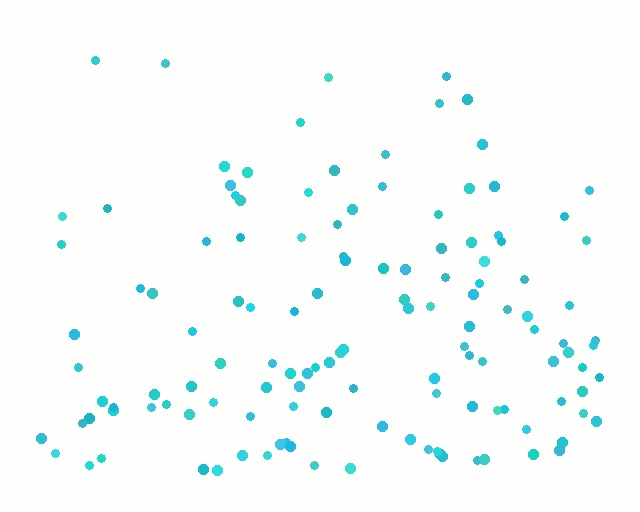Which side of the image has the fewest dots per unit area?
The top.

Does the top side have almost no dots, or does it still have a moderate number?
Still a moderate number, just noticeably fewer than the bottom.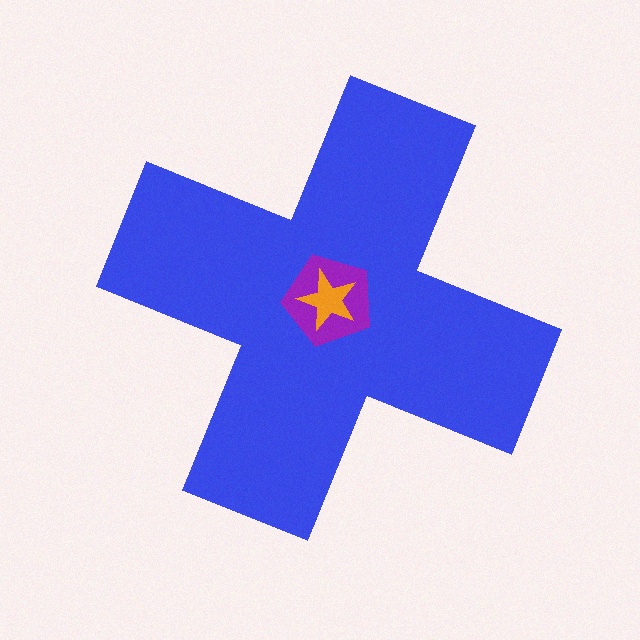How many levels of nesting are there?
3.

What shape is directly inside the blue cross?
The purple pentagon.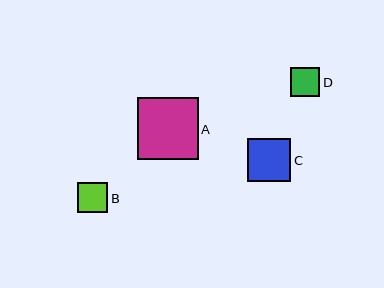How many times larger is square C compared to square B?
Square C is approximately 1.4 times the size of square B.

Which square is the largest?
Square A is the largest with a size of approximately 61 pixels.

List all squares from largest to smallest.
From largest to smallest: A, C, B, D.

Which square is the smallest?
Square D is the smallest with a size of approximately 29 pixels.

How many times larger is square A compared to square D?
Square A is approximately 2.1 times the size of square D.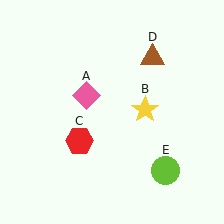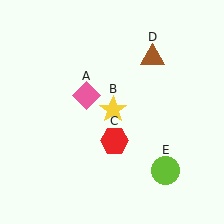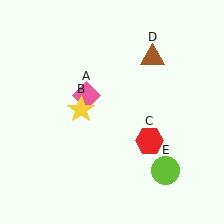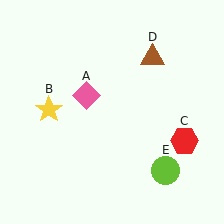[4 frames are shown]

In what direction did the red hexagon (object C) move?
The red hexagon (object C) moved right.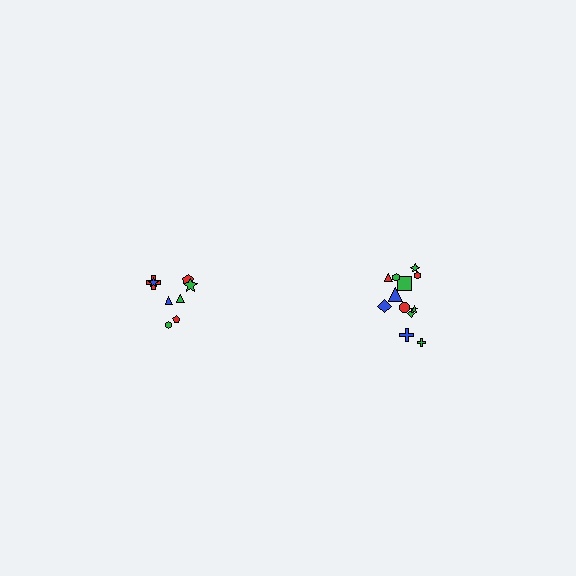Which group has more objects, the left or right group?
The right group.